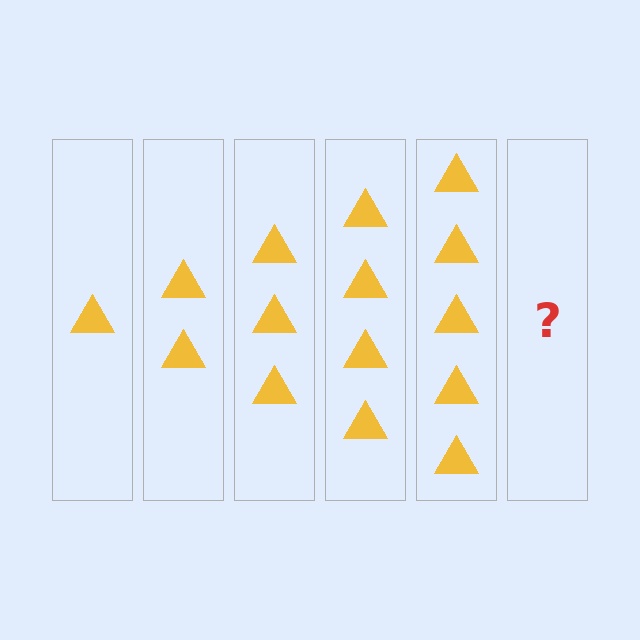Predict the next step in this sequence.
The next step is 6 triangles.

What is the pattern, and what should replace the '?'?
The pattern is that each step adds one more triangle. The '?' should be 6 triangles.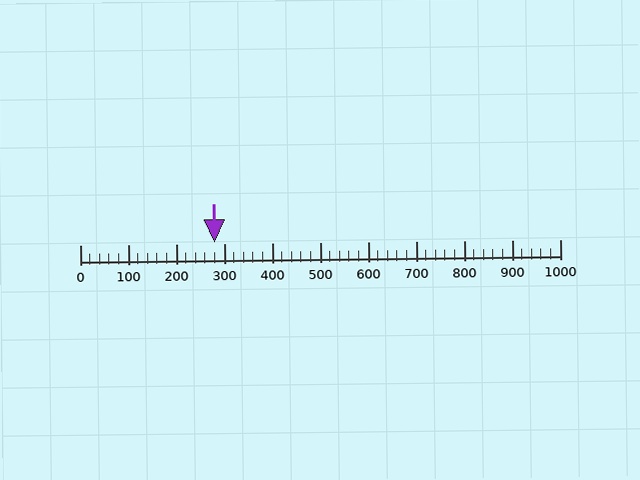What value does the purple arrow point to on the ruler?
The purple arrow points to approximately 280.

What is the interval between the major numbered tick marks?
The major tick marks are spaced 100 units apart.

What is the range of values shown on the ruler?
The ruler shows values from 0 to 1000.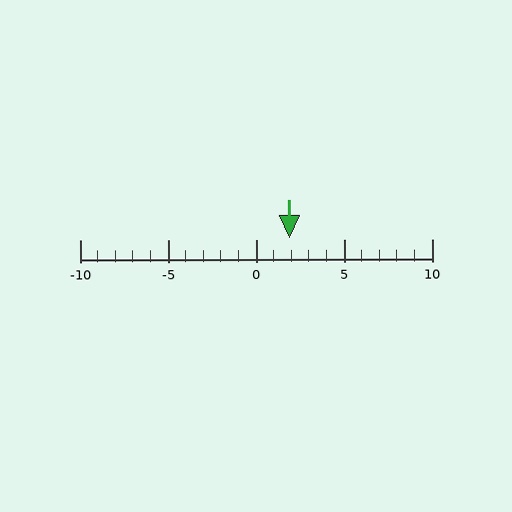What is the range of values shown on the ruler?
The ruler shows values from -10 to 10.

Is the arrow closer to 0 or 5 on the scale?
The arrow is closer to 0.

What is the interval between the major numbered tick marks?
The major tick marks are spaced 5 units apart.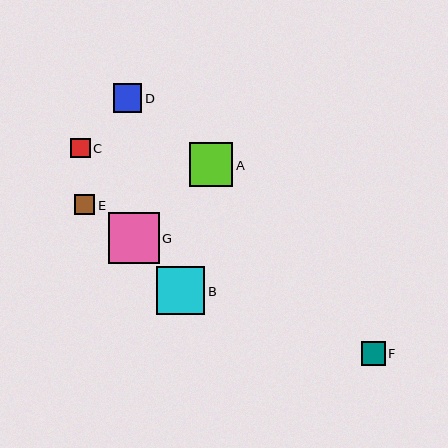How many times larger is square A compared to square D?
Square A is approximately 1.5 times the size of square D.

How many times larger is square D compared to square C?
Square D is approximately 1.5 times the size of square C.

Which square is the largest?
Square G is the largest with a size of approximately 51 pixels.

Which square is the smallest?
Square E is the smallest with a size of approximately 20 pixels.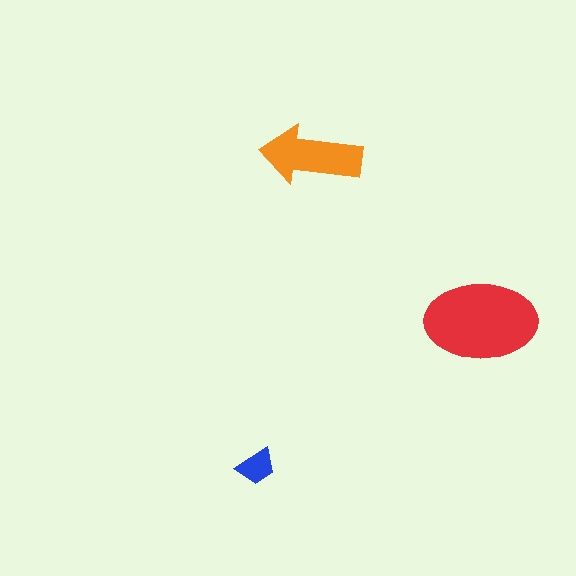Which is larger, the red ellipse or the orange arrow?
The red ellipse.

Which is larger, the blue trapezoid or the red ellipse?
The red ellipse.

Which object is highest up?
The orange arrow is topmost.